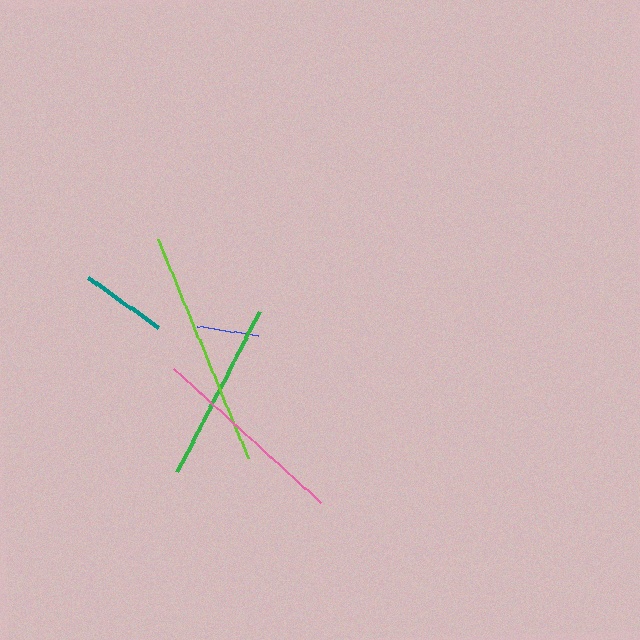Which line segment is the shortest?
The blue line is the shortest at approximately 63 pixels.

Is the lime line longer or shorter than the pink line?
The lime line is longer than the pink line.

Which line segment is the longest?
The lime line is the longest at approximately 237 pixels.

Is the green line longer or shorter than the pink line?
The pink line is longer than the green line.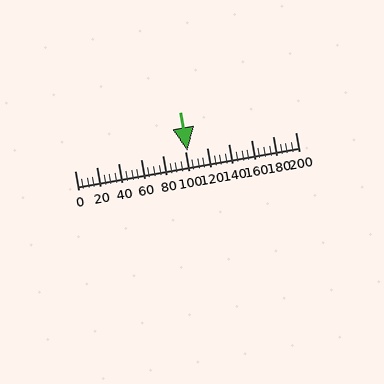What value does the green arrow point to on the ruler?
The green arrow points to approximately 102.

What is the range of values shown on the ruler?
The ruler shows values from 0 to 200.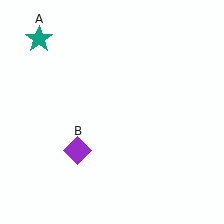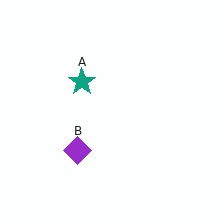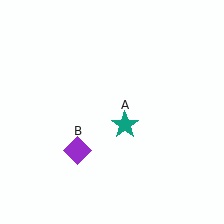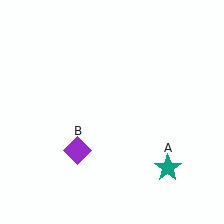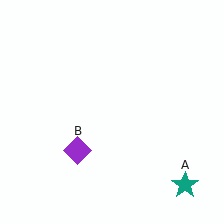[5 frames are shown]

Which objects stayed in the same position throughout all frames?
Purple diamond (object B) remained stationary.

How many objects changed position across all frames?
1 object changed position: teal star (object A).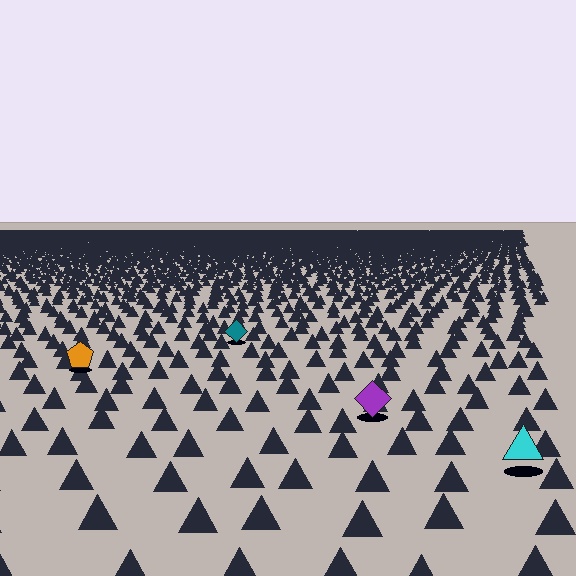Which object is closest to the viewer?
The cyan triangle is closest. The texture marks near it are larger and more spread out.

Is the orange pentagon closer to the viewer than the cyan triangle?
No. The cyan triangle is closer — you can tell from the texture gradient: the ground texture is coarser near it.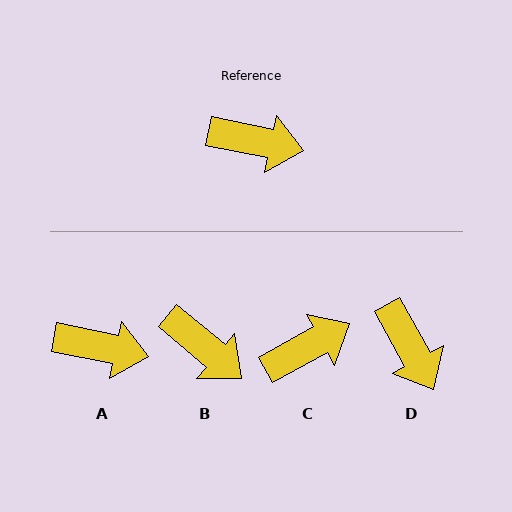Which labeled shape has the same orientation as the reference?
A.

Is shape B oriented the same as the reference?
No, it is off by about 29 degrees.